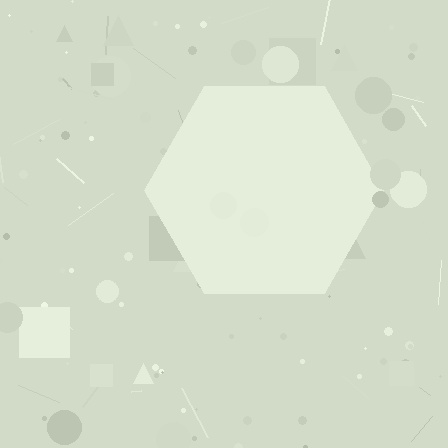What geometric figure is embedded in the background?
A hexagon is embedded in the background.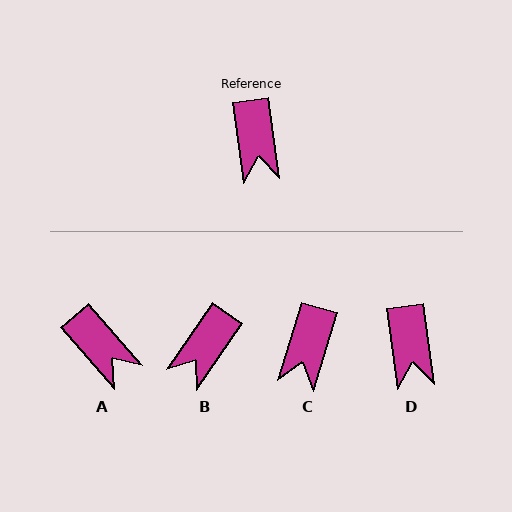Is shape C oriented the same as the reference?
No, it is off by about 24 degrees.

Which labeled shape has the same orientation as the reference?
D.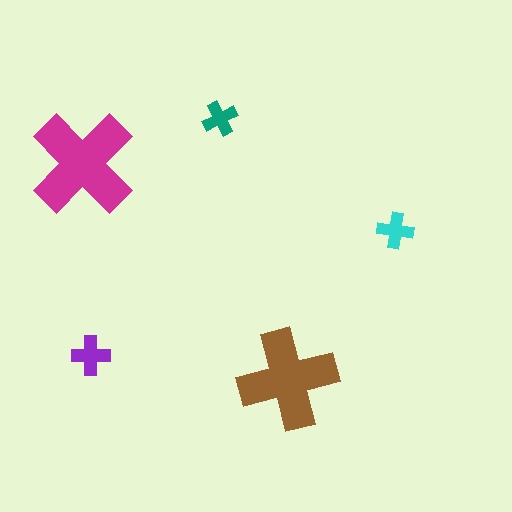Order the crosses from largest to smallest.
the magenta one, the brown one, the purple one, the cyan one, the teal one.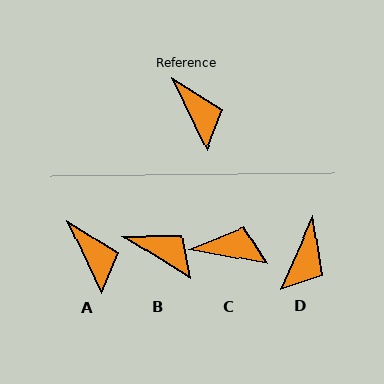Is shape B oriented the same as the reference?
No, it is off by about 32 degrees.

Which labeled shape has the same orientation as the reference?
A.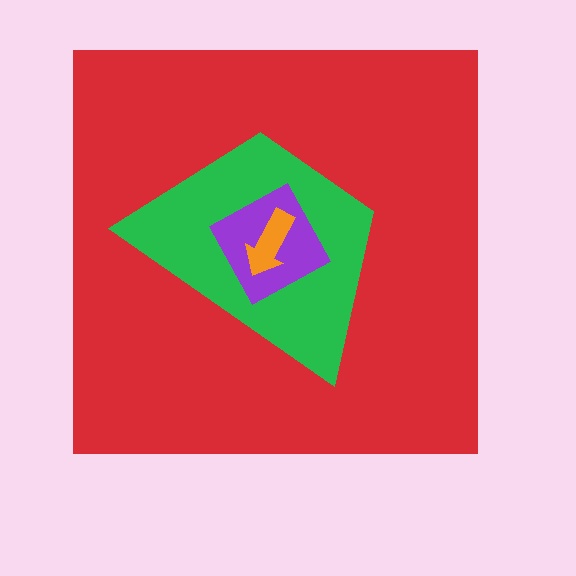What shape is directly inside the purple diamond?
The orange arrow.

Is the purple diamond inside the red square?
Yes.